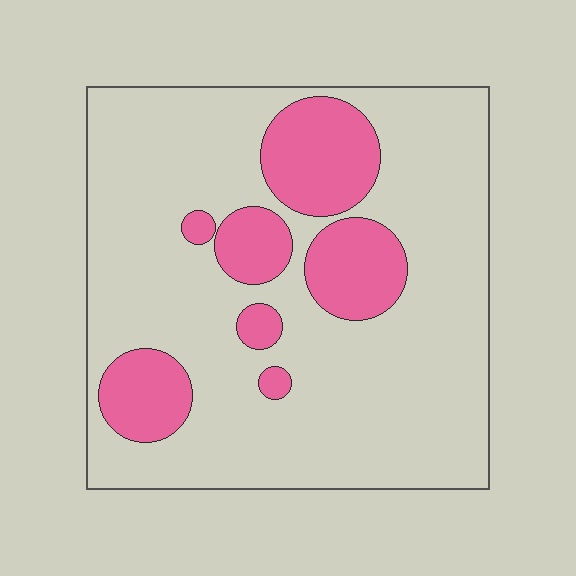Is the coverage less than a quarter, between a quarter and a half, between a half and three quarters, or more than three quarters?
Less than a quarter.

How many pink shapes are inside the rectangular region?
7.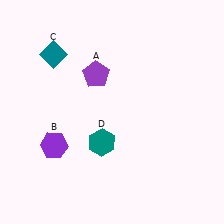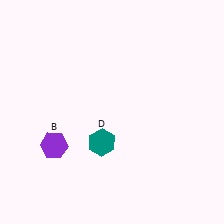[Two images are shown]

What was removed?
The teal diamond (C), the purple pentagon (A) were removed in Image 2.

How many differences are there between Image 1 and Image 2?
There are 2 differences between the two images.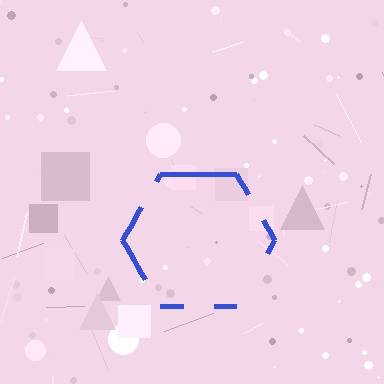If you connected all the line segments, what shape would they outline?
They would outline a hexagon.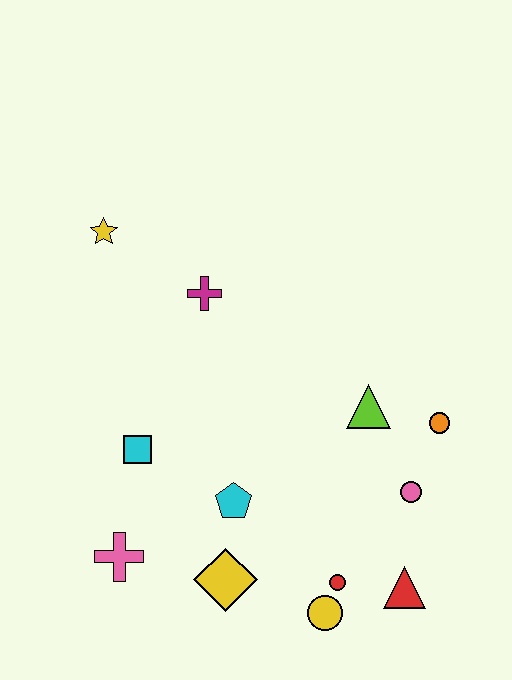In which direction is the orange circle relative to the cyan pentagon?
The orange circle is to the right of the cyan pentagon.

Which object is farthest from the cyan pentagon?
The yellow star is farthest from the cyan pentagon.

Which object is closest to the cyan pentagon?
The yellow diamond is closest to the cyan pentagon.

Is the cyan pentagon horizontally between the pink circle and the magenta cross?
Yes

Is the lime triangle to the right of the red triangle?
No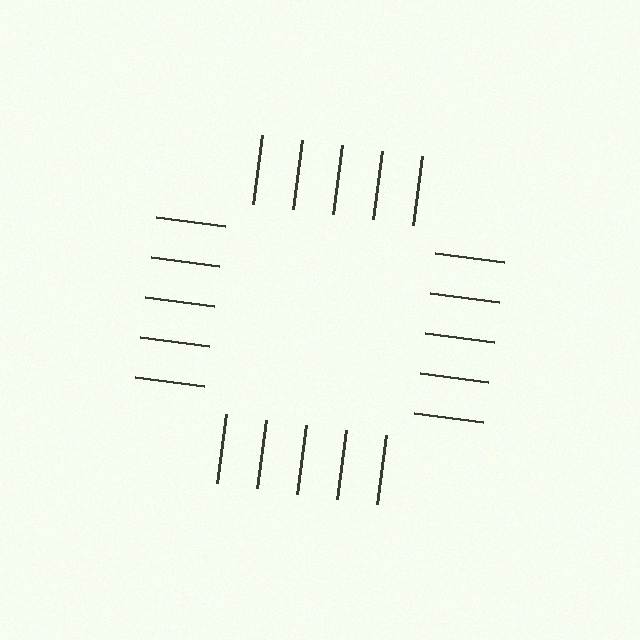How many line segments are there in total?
20 — 5 along each of the 4 edges.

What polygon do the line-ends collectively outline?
An illusory square — the line segments terminate on its edges but no continuous stroke is drawn.